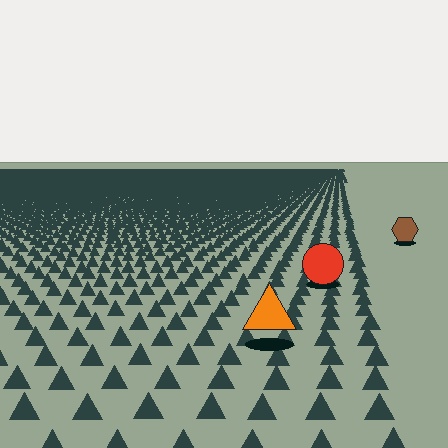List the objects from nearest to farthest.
From nearest to farthest: the orange triangle, the red circle, the brown hexagon.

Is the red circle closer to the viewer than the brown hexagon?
Yes. The red circle is closer — you can tell from the texture gradient: the ground texture is coarser near it.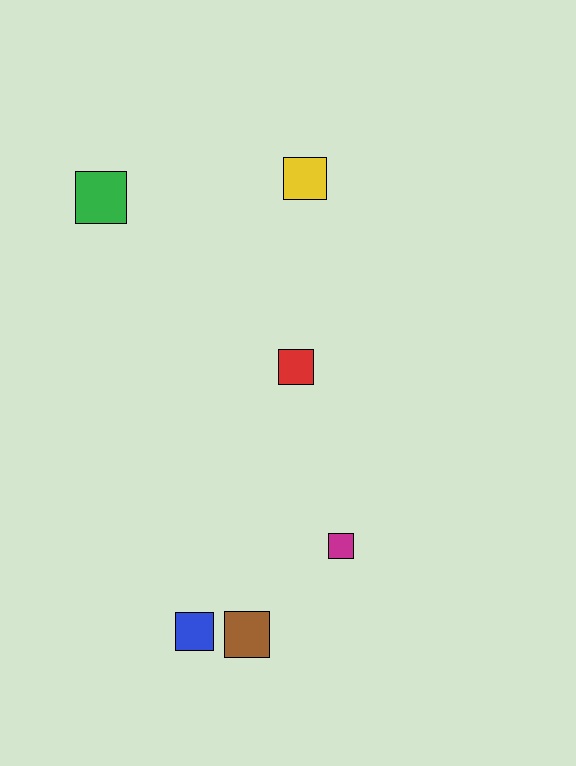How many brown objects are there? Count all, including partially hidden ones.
There is 1 brown object.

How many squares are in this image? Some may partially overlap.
There are 6 squares.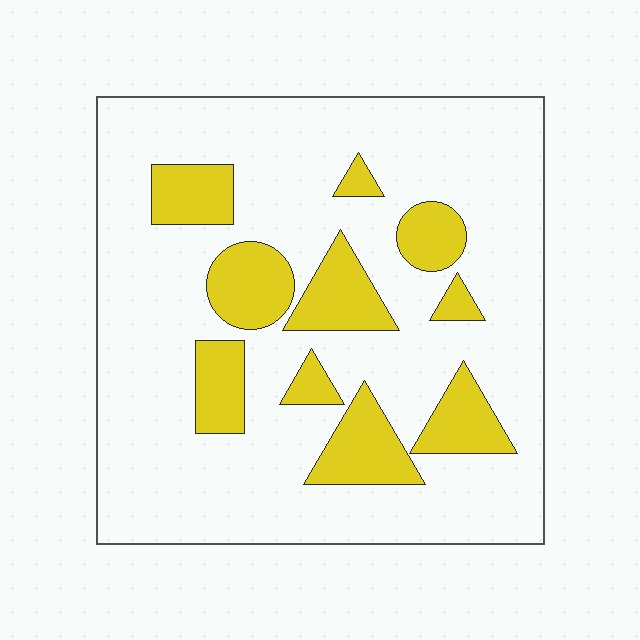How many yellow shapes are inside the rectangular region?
10.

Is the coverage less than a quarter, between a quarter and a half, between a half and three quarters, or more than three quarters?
Less than a quarter.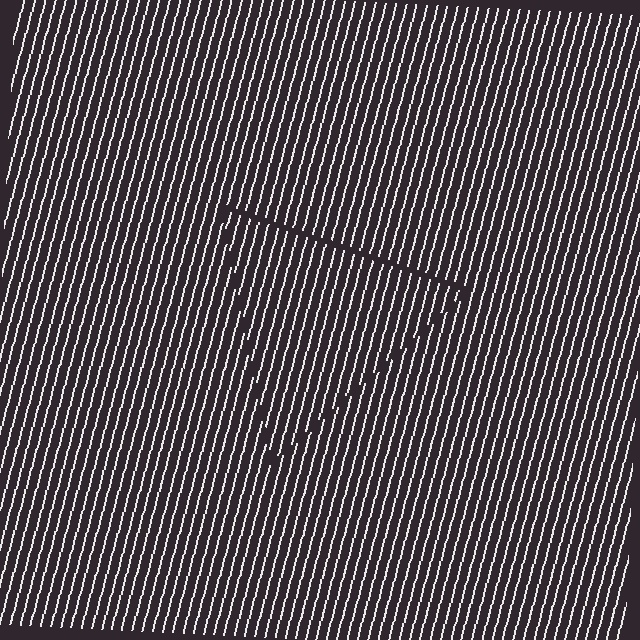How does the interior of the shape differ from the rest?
The interior of the shape contains the same grating, shifted by half a period — the contour is defined by the phase discontinuity where line-ends from the inner and outer gratings abut.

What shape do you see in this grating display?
An illusory triangle. The interior of the shape contains the same grating, shifted by half a period — the contour is defined by the phase discontinuity where line-ends from the inner and outer gratings abut.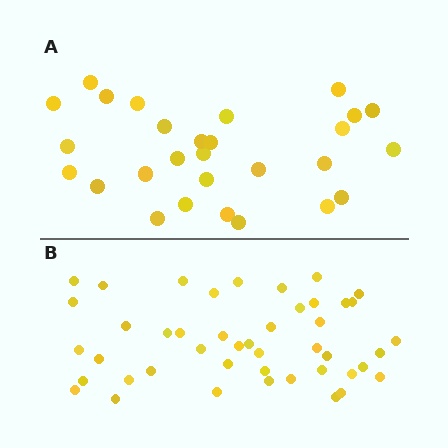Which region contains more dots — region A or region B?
Region B (the bottom region) has more dots.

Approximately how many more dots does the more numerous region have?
Region B has approximately 15 more dots than region A.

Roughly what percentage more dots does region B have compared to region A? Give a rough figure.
About 60% more.